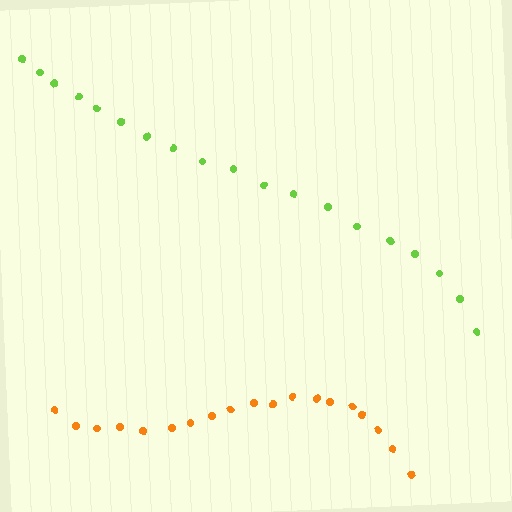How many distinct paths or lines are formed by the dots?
There are 2 distinct paths.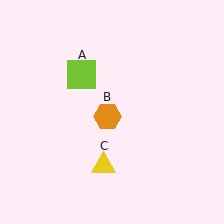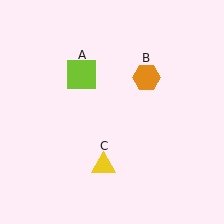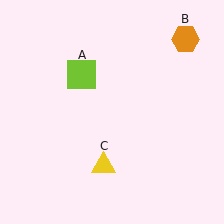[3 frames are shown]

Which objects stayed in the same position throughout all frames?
Lime square (object A) and yellow triangle (object C) remained stationary.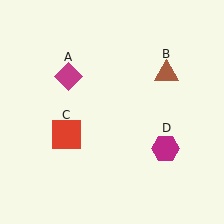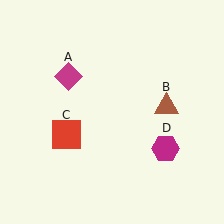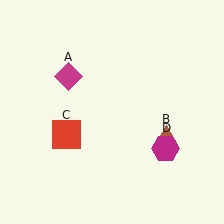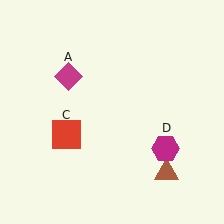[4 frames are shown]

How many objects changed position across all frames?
1 object changed position: brown triangle (object B).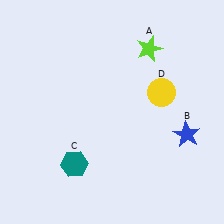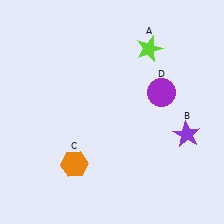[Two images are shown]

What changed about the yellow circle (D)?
In Image 1, D is yellow. In Image 2, it changed to purple.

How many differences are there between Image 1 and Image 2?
There are 3 differences between the two images.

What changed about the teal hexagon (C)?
In Image 1, C is teal. In Image 2, it changed to orange.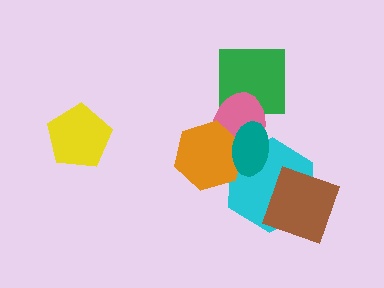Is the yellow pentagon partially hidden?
No, no other shape covers it.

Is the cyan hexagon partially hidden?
Yes, it is partially covered by another shape.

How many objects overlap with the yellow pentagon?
0 objects overlap with the yellow pentagon.